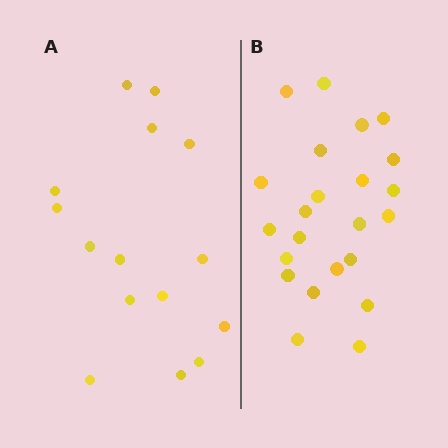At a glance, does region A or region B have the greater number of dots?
Region B (the right region) has more dots.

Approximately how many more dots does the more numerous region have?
Region B has roughly 8 or so more dots than region A.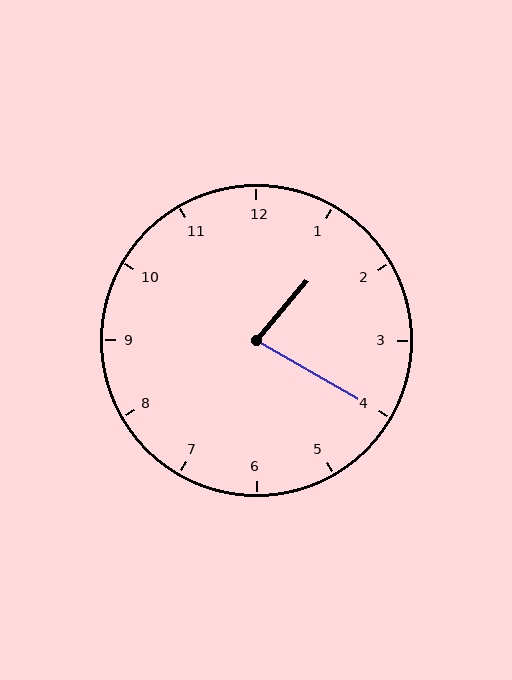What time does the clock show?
1:20.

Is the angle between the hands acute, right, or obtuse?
It is acute.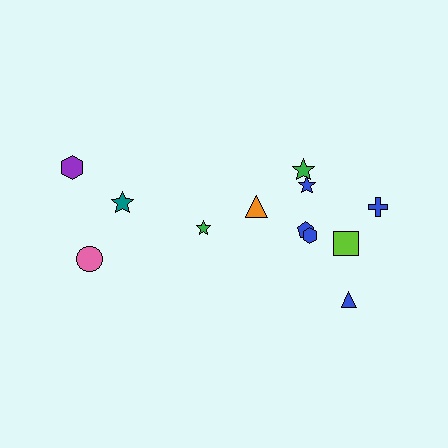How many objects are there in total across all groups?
There are 12 objects.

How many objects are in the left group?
There are 4 objects.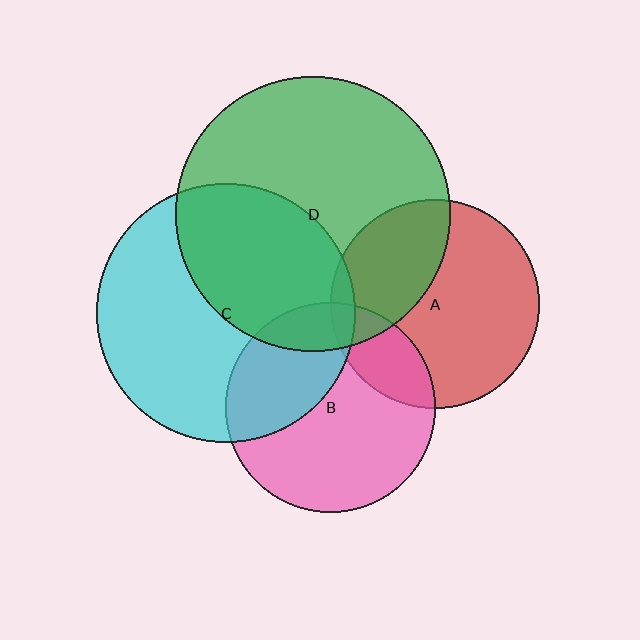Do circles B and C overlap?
Yes.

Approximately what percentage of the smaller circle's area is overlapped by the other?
Approximately 35%.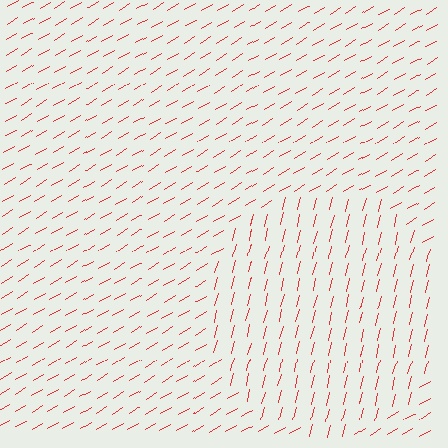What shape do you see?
I see a circle.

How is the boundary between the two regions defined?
The boundary is defined purely by a change in line orientation (approximately 45 degrees difference). All lines are the same color and thickness.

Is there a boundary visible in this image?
Yes, there is a texture boundary formed by a change in line orientation.